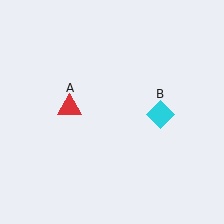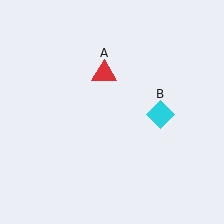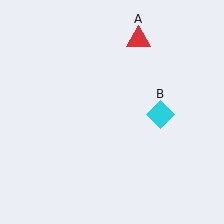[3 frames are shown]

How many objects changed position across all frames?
1 object changed position: red triangle (object A).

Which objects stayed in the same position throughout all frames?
Cyan diamond (object B) remained stationary.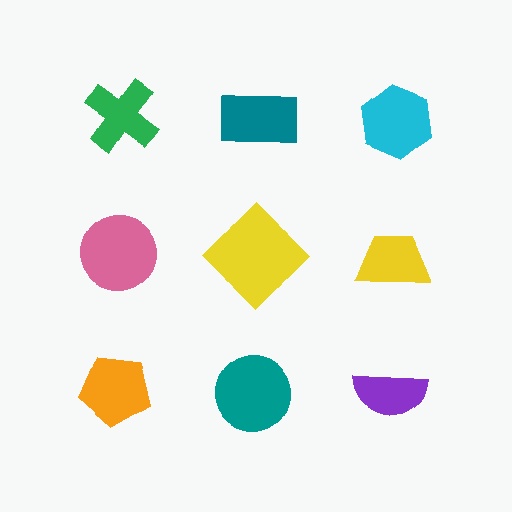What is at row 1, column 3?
A cyan hexagon.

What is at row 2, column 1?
A pink circle.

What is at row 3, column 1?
An orange pentagon.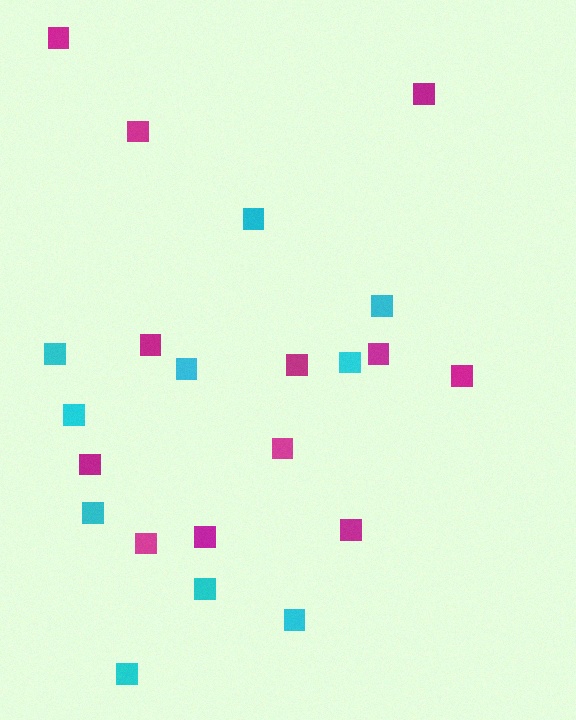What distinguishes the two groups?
There are 2 groups: one group of cyan squares (10) and one group of magenta squares (12).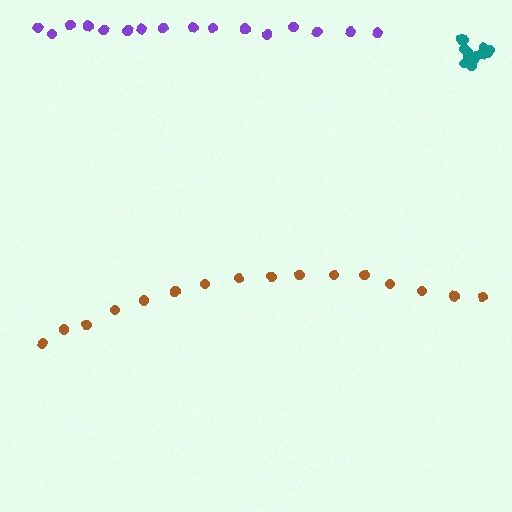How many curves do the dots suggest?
There are 3 distinct paths.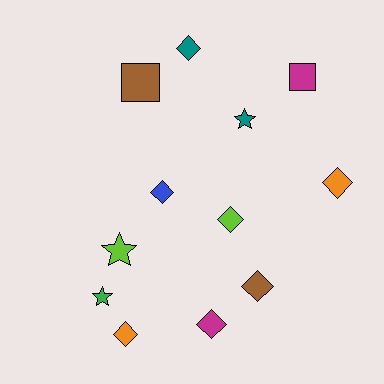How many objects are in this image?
There are 12 objects.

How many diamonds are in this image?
There are 7 diamonds.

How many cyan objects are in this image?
There are no cyan objects.